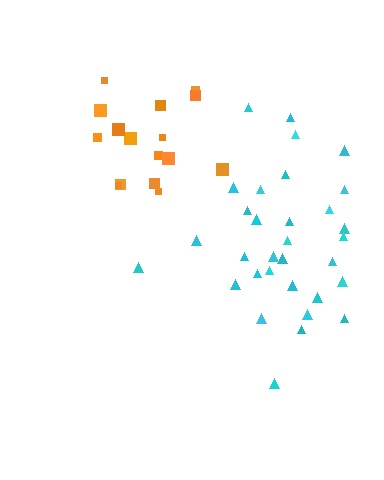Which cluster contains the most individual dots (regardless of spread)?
Cyan (32).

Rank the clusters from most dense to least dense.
orange, cyan.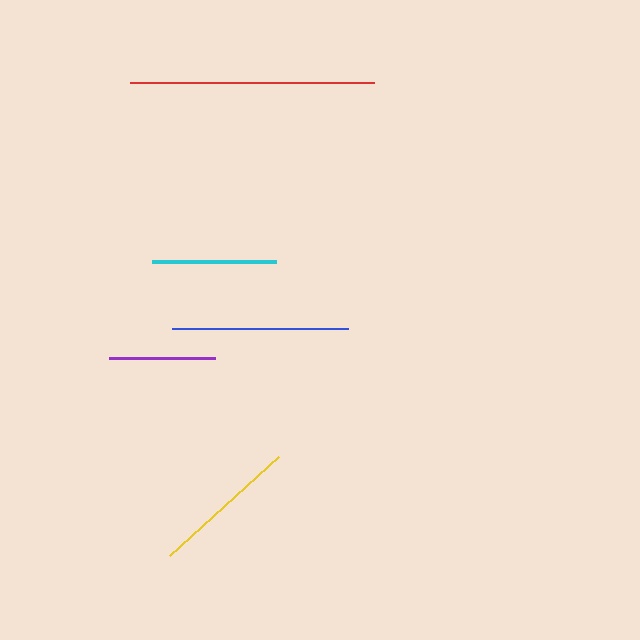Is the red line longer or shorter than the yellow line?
The red line is longer than the yellow line.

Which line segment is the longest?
The red line is the longest at approximately 244 pixels.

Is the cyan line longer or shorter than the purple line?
The cyan line is longer than the purple line.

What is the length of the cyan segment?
The cyan segment is approximately 125 pixels long.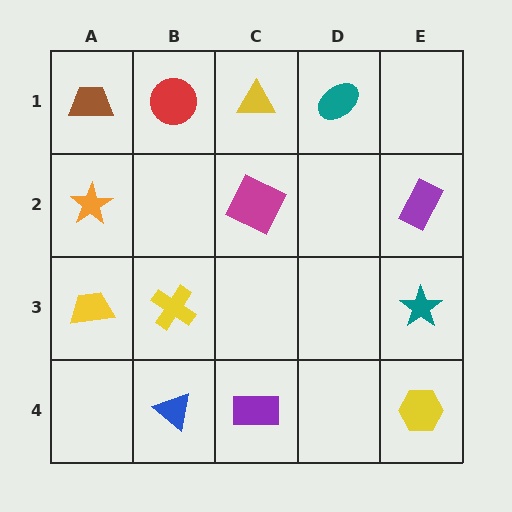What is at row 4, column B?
A blue triangle.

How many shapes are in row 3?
3 shapes.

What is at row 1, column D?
A teal ellipse.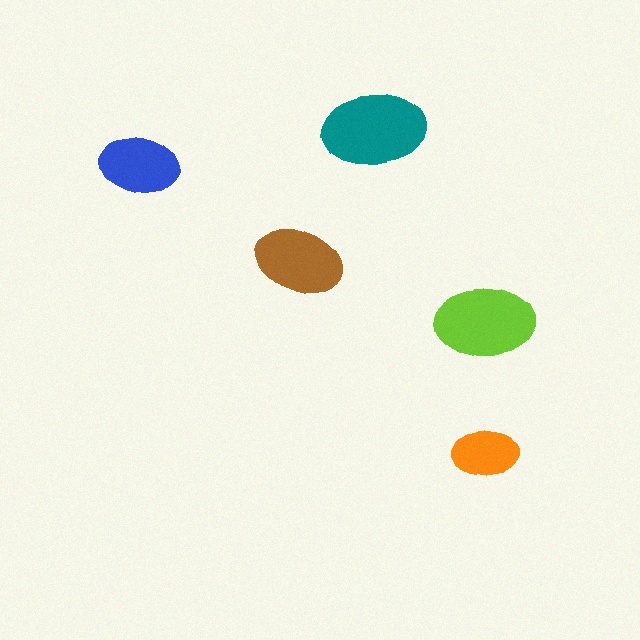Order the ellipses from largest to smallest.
the teal one, the lime one, the brown one, the blue one, the orange one.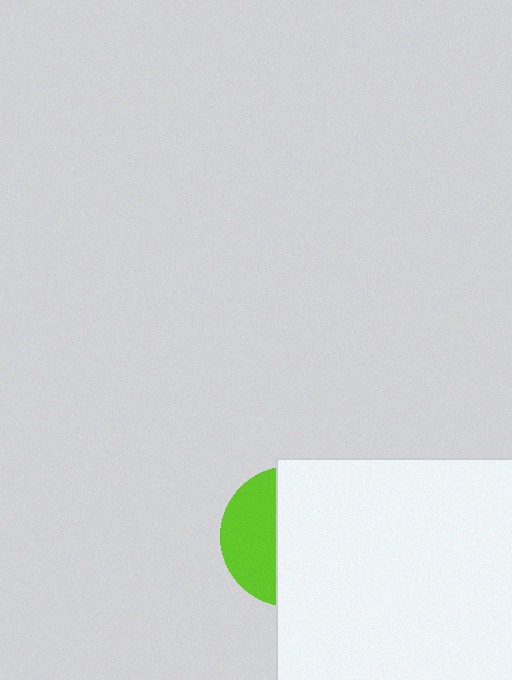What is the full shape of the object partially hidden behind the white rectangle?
The partially hidden object is a lime circle.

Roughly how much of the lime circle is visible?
A small part of it is visible (roughly 37%).